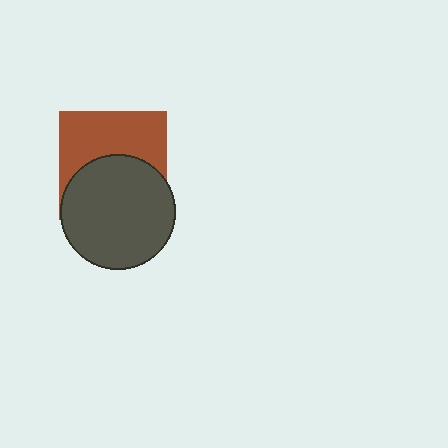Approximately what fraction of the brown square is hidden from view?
Roughly 51% of the brown square is hidden behind the dark gray circle.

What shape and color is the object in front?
The object in front is a dark gray circle.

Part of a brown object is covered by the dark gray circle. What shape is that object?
It is a square.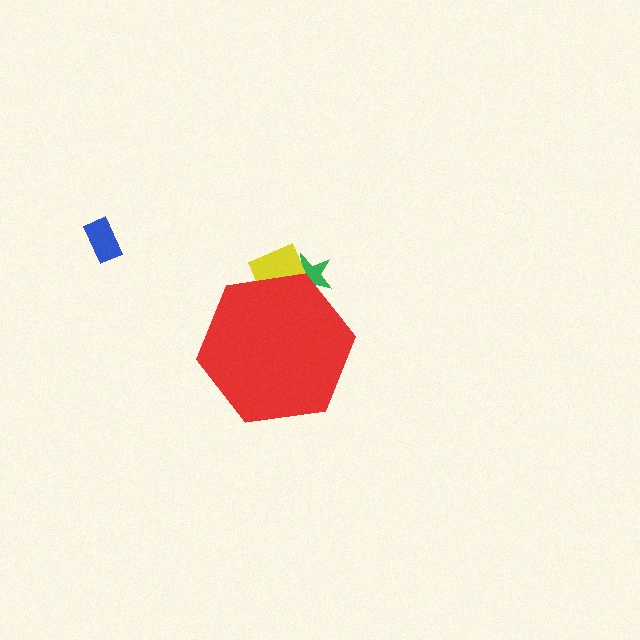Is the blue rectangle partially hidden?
No, the blue rectangle is fully visible.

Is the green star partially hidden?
Yes, the green star is partially hidden behind the red hexagon.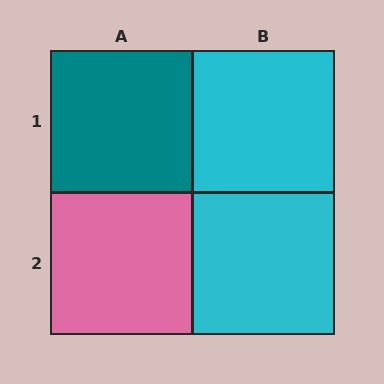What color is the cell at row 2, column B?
Cyan.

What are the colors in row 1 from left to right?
Teal, cyan.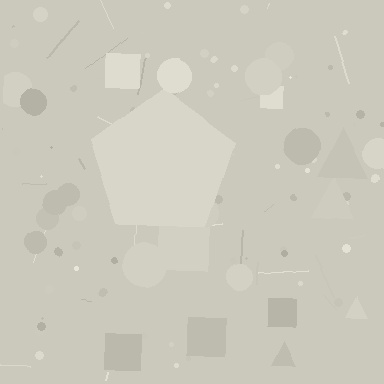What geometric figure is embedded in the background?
A pentagon is embedded in the background.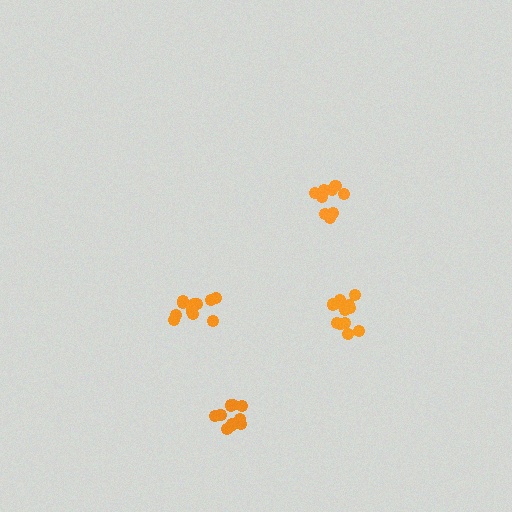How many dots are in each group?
Group 1: 12 dots, Group 2: 9 dots, Group 3: 10 dots, Group 4: 14 dots (45 total).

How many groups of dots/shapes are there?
There are 4 groups.